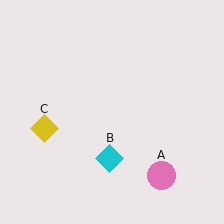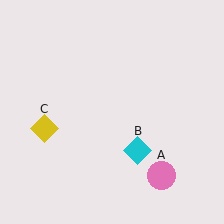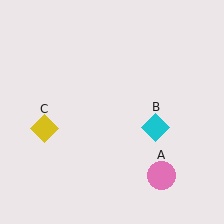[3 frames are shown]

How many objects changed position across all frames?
1 object changed position: cyan diamond (object B).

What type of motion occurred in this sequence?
The cyan diamond (object B) rotated counterclockwise around the center of the scene.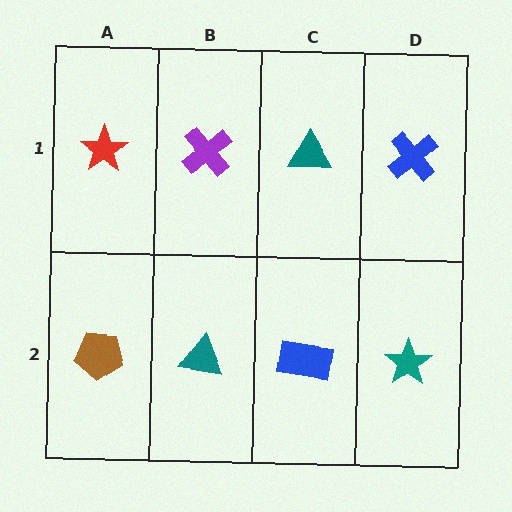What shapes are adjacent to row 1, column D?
A teal star (row 2, column D), a teal triangle (row 1, column C).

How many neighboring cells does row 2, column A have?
2.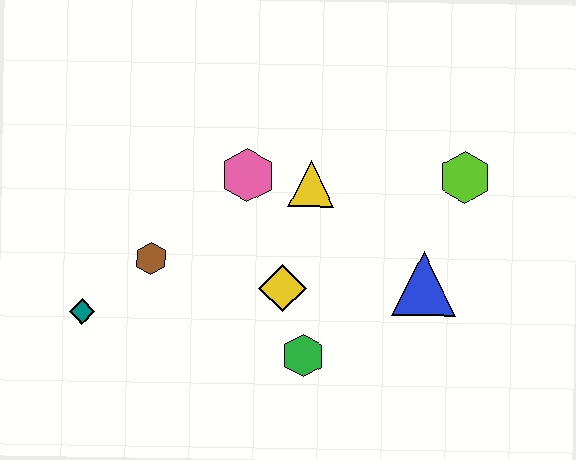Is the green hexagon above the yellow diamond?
No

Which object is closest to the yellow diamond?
The green hexagon is closest to the yellow diamond.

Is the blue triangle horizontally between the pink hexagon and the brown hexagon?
No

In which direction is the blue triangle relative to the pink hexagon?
The blue triangle is to the right of the pink hexagon.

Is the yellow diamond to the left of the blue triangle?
Yes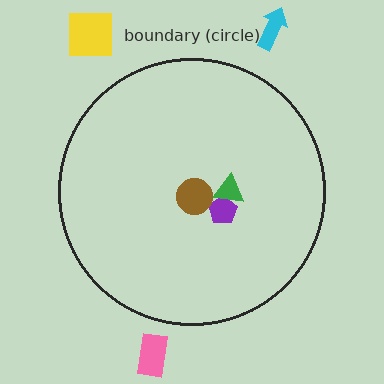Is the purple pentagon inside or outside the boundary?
Inside.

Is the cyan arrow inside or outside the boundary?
Outside.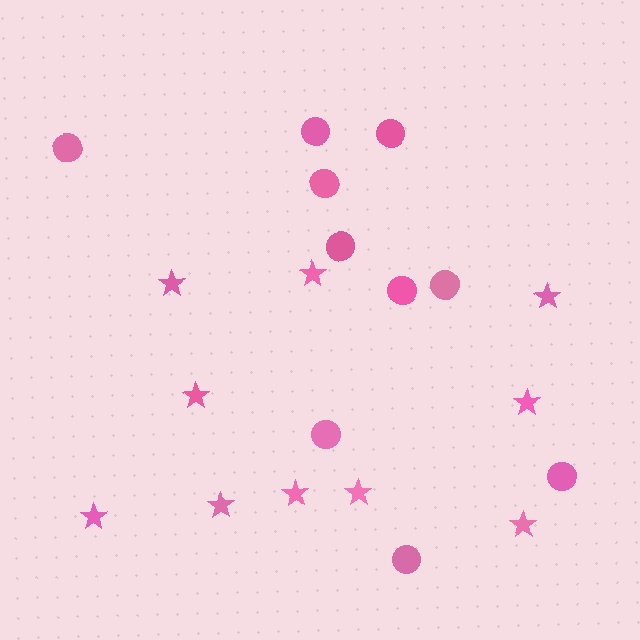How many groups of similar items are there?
There are 2 groups: one group of stars (10) and one group of circles (10).